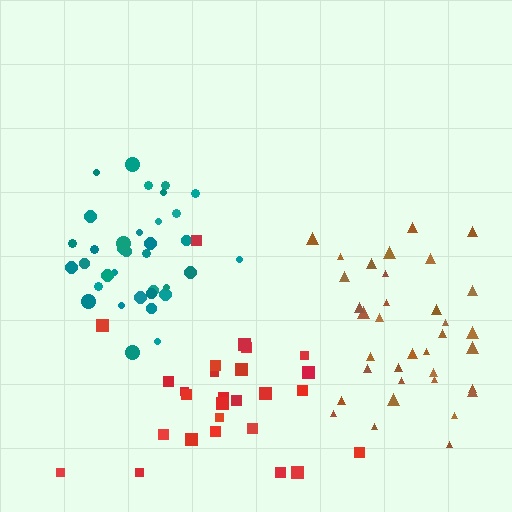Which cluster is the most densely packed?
Teal.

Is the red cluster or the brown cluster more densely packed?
Brown.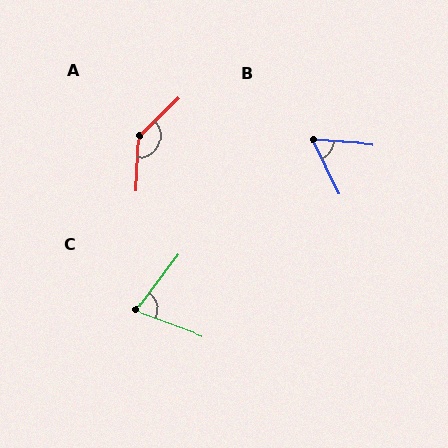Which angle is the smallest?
B, at approximately 60 degrees.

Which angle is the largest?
A, at approximately 137 degrees.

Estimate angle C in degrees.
Approximately 73 degrees.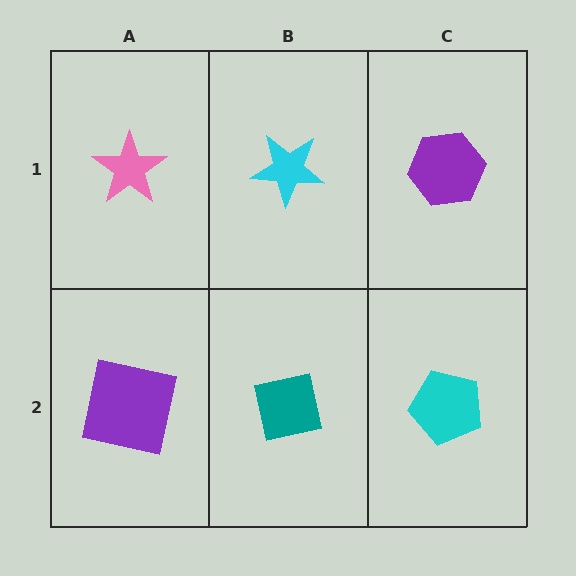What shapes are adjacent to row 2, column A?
A pink star (row 1, column A), a teal square (row 2, column B).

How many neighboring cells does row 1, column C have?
2.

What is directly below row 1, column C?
A cyan pentagon.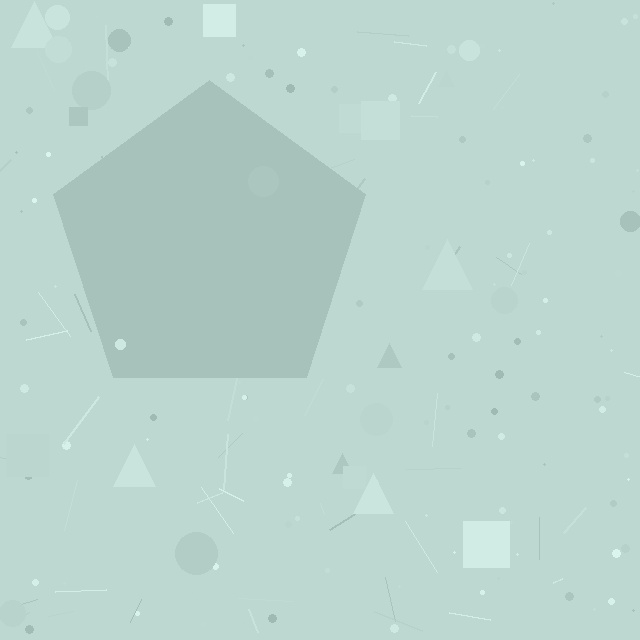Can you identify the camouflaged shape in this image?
The camouflaged shape is a pentagon.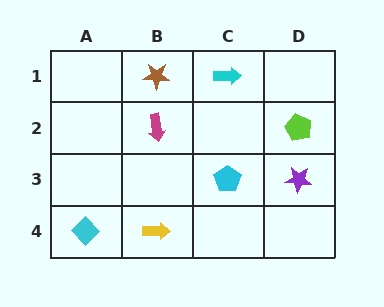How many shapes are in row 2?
2 shapes.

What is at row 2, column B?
A magenta arrow.